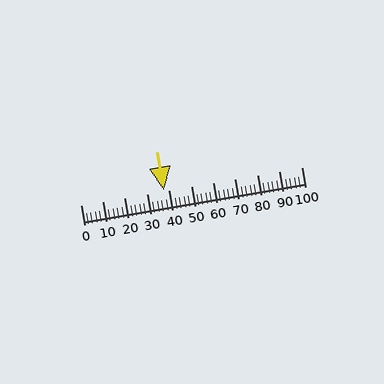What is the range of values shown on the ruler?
The ruler shows values from 0 to 100.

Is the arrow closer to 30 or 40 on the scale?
The arrow is closer to 40.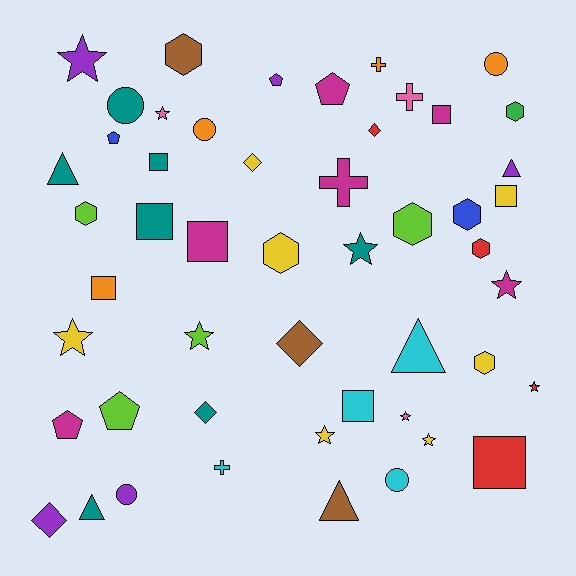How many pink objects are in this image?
There are 3 pink objects.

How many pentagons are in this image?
There are 5 pentagons.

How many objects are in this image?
There are 50 objects.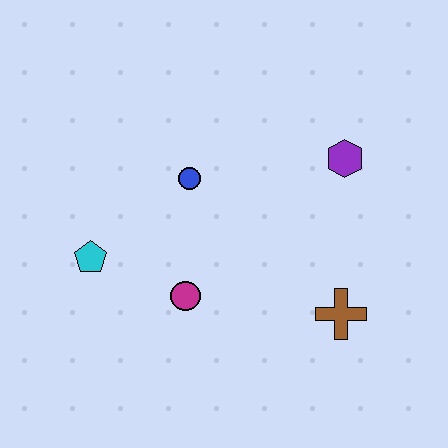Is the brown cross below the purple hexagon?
Yes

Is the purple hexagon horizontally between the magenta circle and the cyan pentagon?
No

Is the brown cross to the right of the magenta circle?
Yes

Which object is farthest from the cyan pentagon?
The purple hexagon is farthest from the cyan pentagon.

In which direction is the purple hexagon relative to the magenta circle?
The purple hexagon is to the right of the magenta circle.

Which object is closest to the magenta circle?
The cyan pentagon is closest to the magenta circle.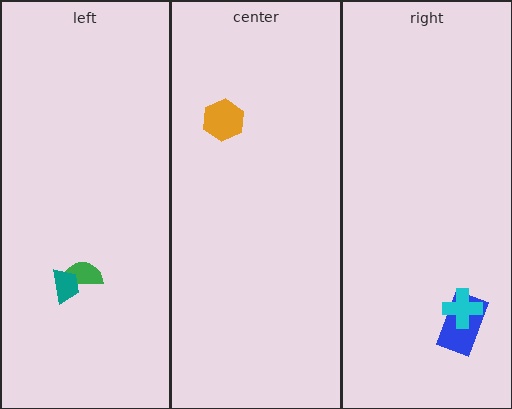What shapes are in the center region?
The orange hexagon.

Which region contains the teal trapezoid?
The left region.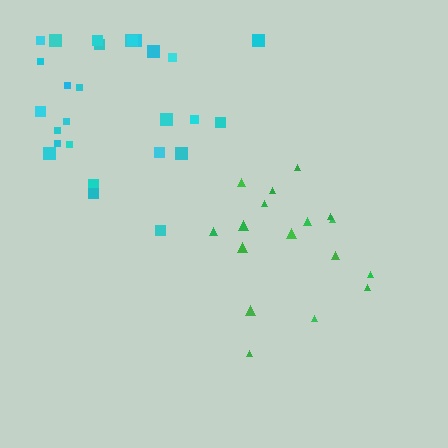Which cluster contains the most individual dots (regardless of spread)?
Cyan (28).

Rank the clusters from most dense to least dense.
green, cyan.